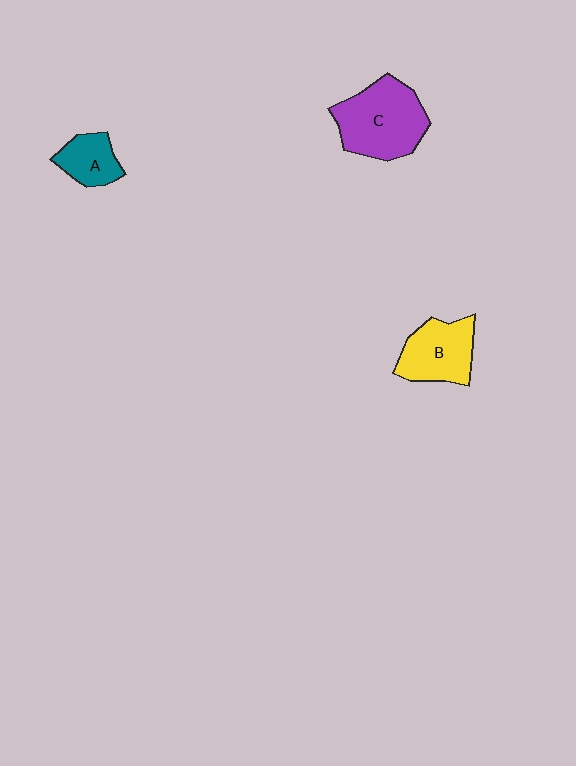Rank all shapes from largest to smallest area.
From largest to smallest: C (purple), B (yellow), A (teal).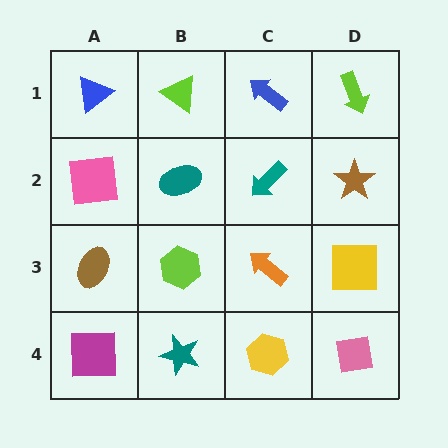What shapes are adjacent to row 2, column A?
A blue triangle (row 1, column A), a brown ellipse (row 3, column A), a teal ellipse (row 2, column B).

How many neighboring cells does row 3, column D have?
3.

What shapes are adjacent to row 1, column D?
A brown star (row 2, column D), a blue arrow (row 1, column C).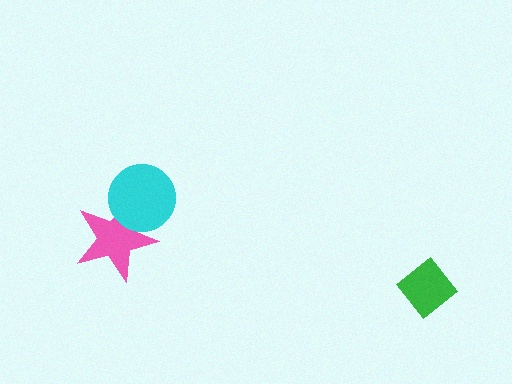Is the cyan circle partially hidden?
No, no other shape covers it.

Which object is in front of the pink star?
The cyan circle is in front of the pink star.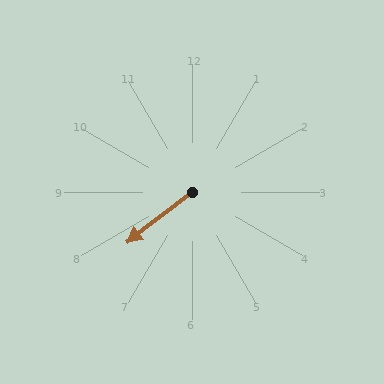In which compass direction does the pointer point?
Southwest.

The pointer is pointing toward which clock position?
Roughly 8 o'clock.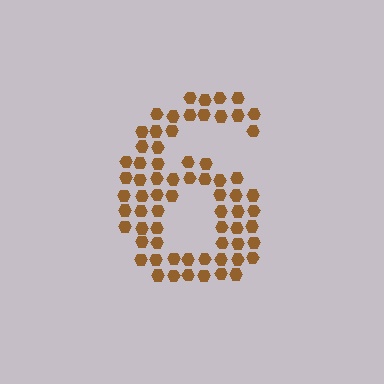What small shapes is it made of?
It is made of small hexagons.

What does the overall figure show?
The overall figure shows the digit 6.